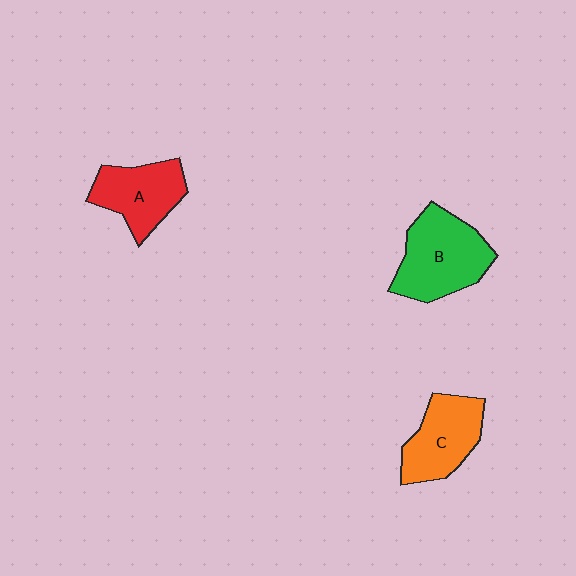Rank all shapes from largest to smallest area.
From largest to smallest: B (green), C (orange), A (red).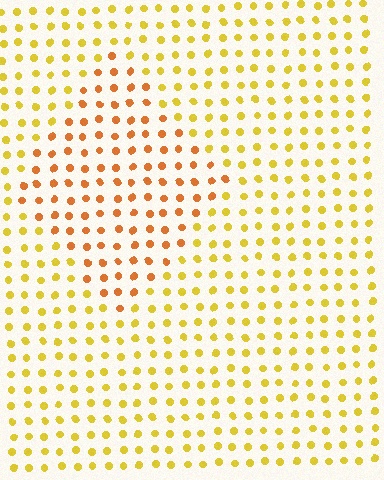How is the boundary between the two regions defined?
The boundary is defined purely by a slight shift in hue (about 30 degrees). Spacing, size, and orientation are identical on both sides.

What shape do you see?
I see a diamond.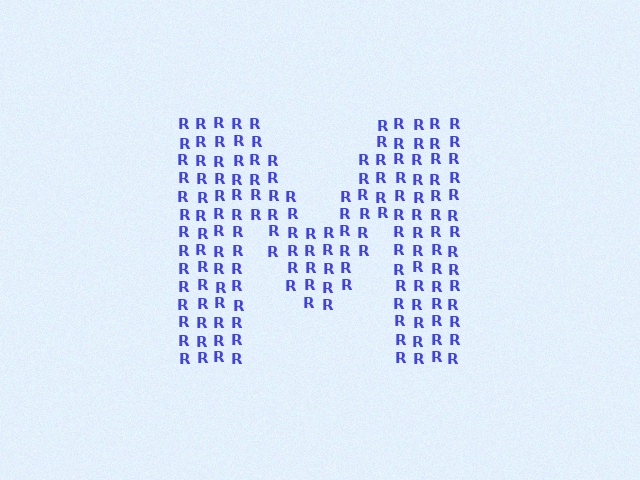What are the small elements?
The small elements are letter R's.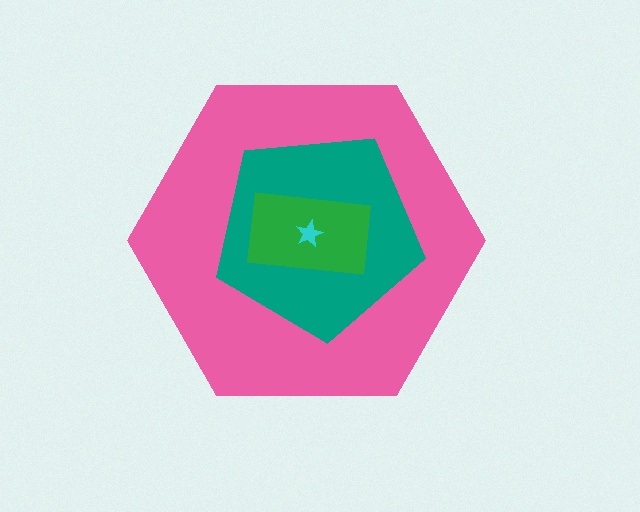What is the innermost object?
The cyan star.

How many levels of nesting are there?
4.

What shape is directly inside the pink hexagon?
The teal pentagon.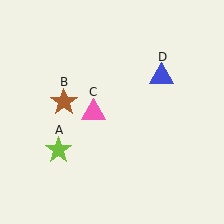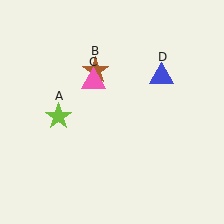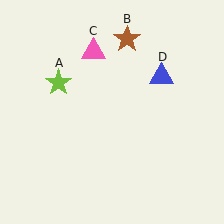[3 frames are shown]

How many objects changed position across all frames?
3 objects changed position: lime star (object A), brown star (object B), pink triangle (object C).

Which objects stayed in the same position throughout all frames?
Blue triangle (object D) remained stationary.